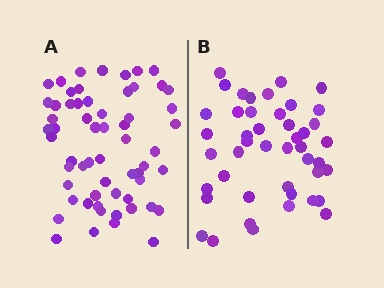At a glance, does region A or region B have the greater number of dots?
Region A (the left region) has more dots.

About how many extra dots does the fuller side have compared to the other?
Region A has approximately 15 more dots than region B.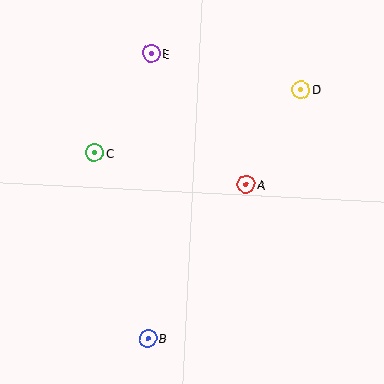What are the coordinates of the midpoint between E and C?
The midpoint between E and C is at (123, 103).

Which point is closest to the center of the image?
Point A at (246, 184) is closest to the center.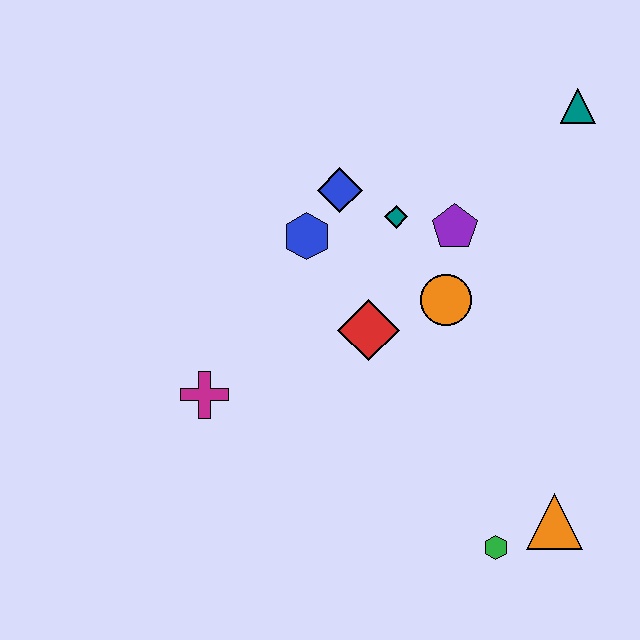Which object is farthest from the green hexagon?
The teal triangle is farthest from the green hexagon.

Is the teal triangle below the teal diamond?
No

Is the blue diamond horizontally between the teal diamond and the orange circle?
No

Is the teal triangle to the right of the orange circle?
Yes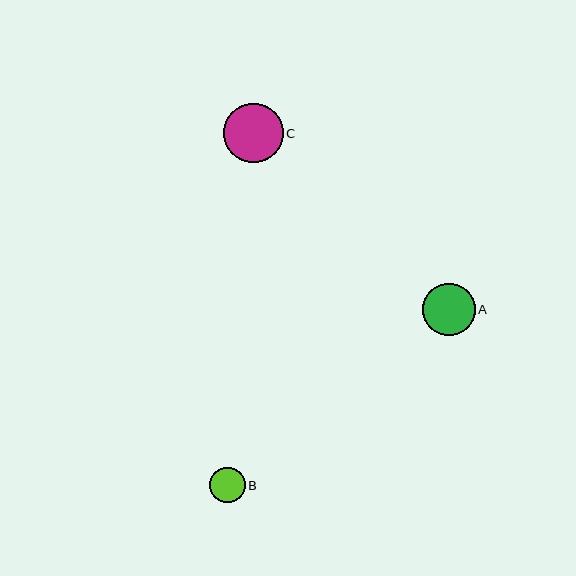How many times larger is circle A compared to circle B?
Circle A is approximately 1.5 times the size of circle B.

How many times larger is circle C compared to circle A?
Circle C is approximately 1.1 times the size of circle A.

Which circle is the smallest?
Circle B is the smallest with a size of approximately 35 pixels.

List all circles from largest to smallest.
From largest to smallest: C, A, B.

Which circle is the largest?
Circle C is the largest with a size of approximately 59 pixels.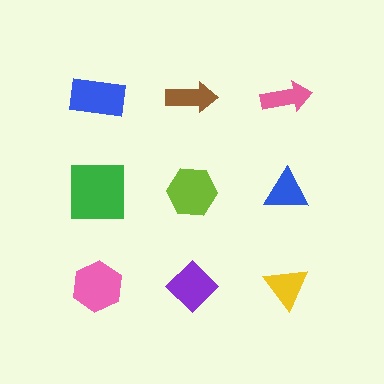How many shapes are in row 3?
3 shapes.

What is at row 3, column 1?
A pink hexagon.